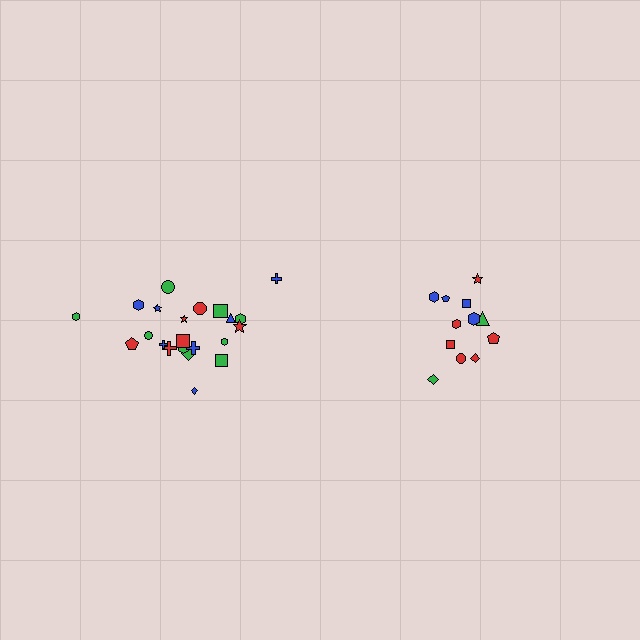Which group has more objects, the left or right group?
The left group.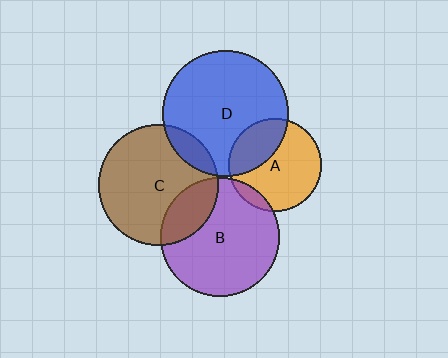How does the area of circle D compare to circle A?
Approximately 1.8 times.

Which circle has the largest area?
Circle D (blue).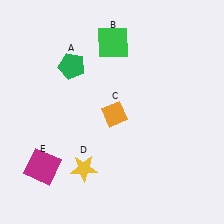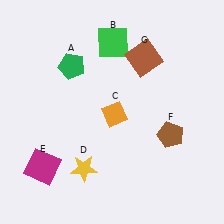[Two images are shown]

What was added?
A brown pentagon (F), a brown square (G) were added in Image 2.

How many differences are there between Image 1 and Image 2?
There are 2 differences between the two images.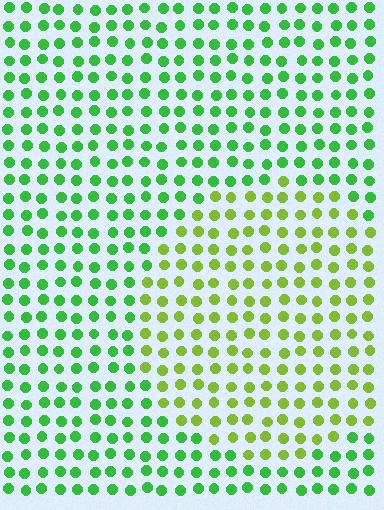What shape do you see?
I see a circle.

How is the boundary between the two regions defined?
The boundary is defined purely by a slight shift in hue (about 37 degrees). Spacing, size, and orientation are identical on both sides.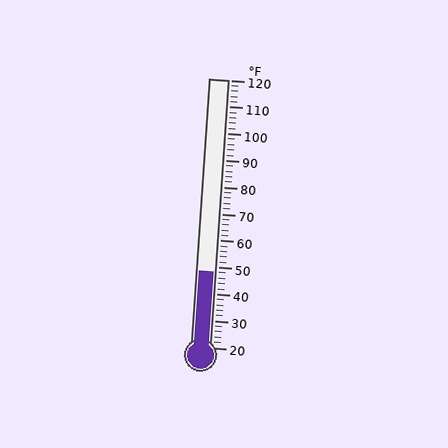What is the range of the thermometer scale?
The thermometer scale ranges from 20°F to 120°F.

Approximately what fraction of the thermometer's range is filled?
The thermometer is filled to approximately 30% of its range.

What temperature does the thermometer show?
The thermometer shows approximately 48°F.